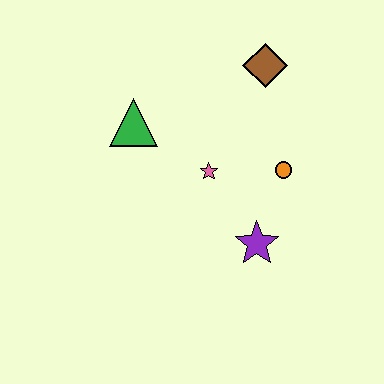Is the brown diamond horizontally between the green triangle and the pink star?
No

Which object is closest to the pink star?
The orange circle is closest to the pink star.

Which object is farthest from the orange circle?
The green triangle is farthest from the orange circle.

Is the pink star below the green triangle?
Yes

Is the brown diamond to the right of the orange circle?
No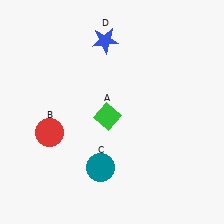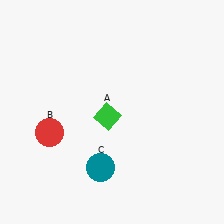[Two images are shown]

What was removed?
The blue star (D) was removed in Image 2.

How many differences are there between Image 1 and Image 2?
There is 1 difference between the two images.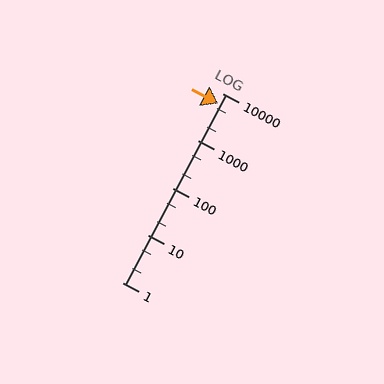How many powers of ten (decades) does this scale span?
The scale spans 4 decades, from 1 to 10000.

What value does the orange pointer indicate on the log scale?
The pointer indicates approximately 6200.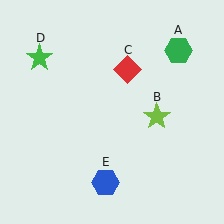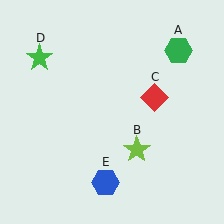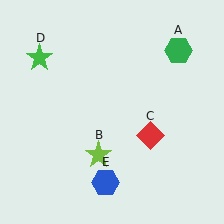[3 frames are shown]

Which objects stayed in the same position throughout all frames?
Green hexagon (object A) and green star (object D) and blue hexagon (object E) remained stationary.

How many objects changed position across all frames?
2 objects changed position: lime star (object B), red diamond (object C).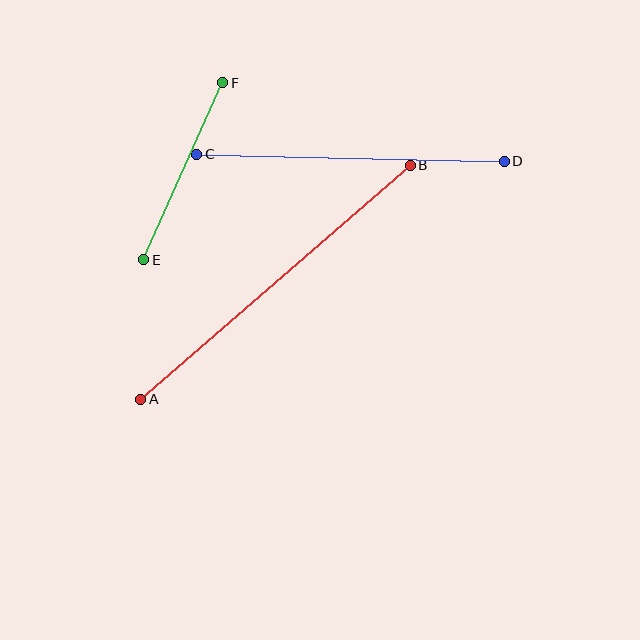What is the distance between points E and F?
The distance is approximately 194 pixels.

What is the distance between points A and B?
The distance is approximately 357 pixels.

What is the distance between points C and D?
The distance is approximately 307 pixels.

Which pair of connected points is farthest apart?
Points A and B are farthest apart.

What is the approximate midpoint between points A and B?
The midpoint is at approximately (275, 282) pixels.